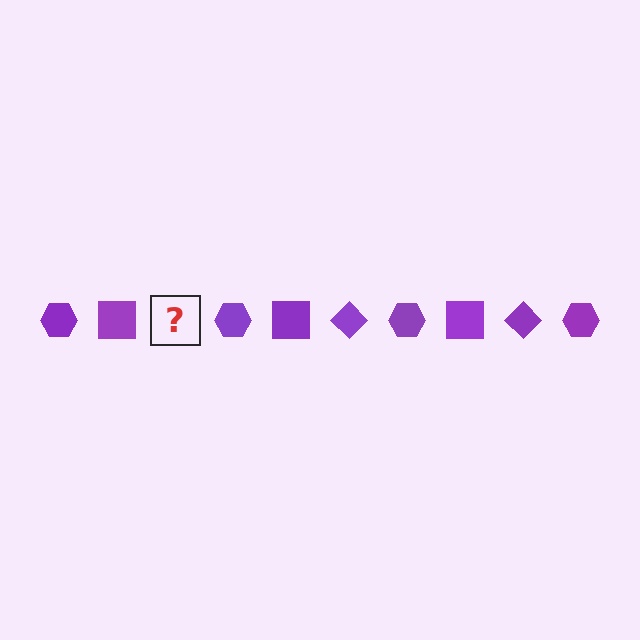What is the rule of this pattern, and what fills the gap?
The rule is that the pattern cycles through hexagon, square, diamond shapes in purple. The gap should be filled with a purple diamond.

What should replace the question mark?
The question mark should be replaced with a purple diamond.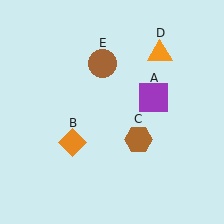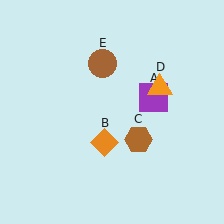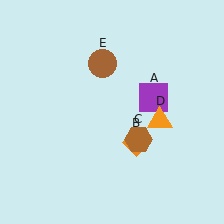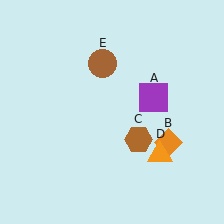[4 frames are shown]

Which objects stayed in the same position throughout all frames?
Purple square (object A) and brown hexagon (object C) and brown circle (object E) remained stationary.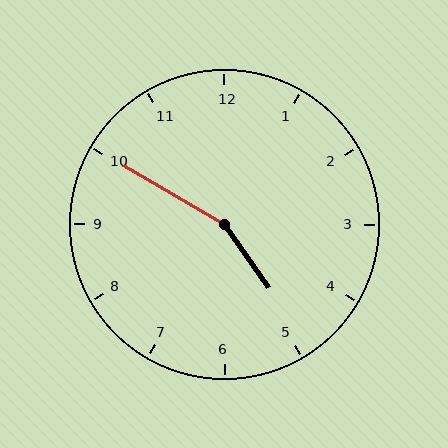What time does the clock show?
4:50.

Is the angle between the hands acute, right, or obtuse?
It is obtuse.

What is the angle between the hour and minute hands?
Approximately 155 degrees.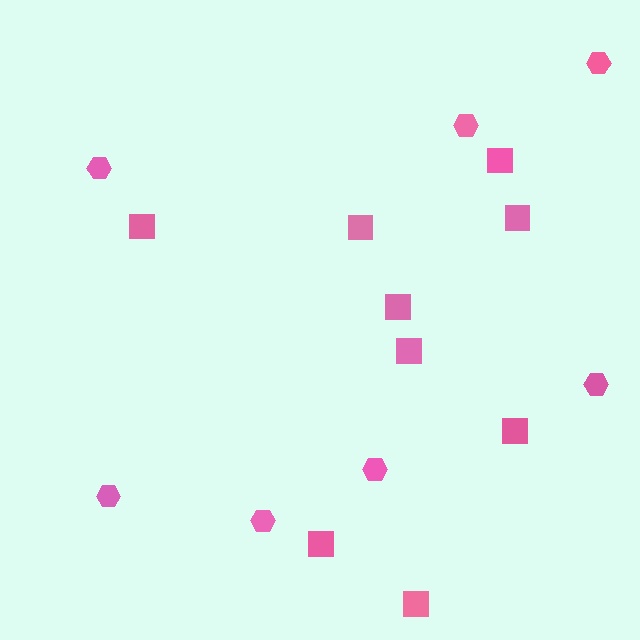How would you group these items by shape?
There are 2 groups: one group of hexagons (7) and one group of squares (9).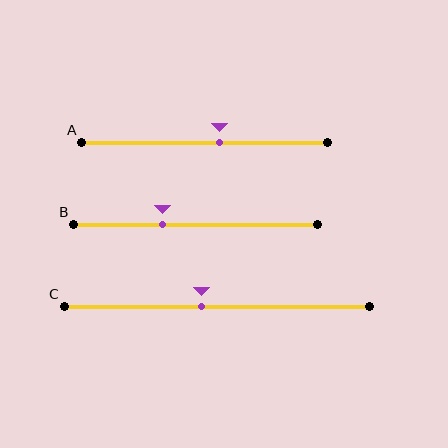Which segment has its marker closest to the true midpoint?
Segment C has its marker closest to the true midpoint.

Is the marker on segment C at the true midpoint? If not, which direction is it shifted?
No, the marker on segment C is shifted to the left by about 5% of the segment length.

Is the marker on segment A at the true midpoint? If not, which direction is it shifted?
No, the marker on segment A is shifted to the right by about 6% of the segment length.